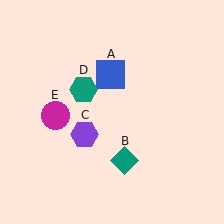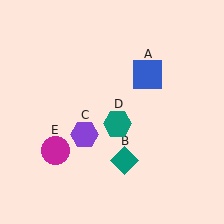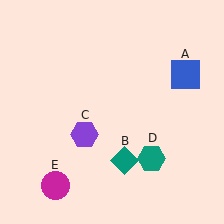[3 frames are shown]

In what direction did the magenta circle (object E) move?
The magenta circle (object E) moved down.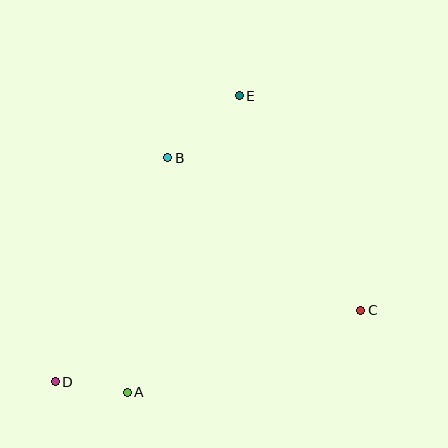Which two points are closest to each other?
Points A and D are closest to each other.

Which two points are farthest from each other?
Points D and E are farthest from each other.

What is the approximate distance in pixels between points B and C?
The distance between B and C is approximately 246 pixels.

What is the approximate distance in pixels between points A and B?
The distance between A and B is approximately 238 pixels.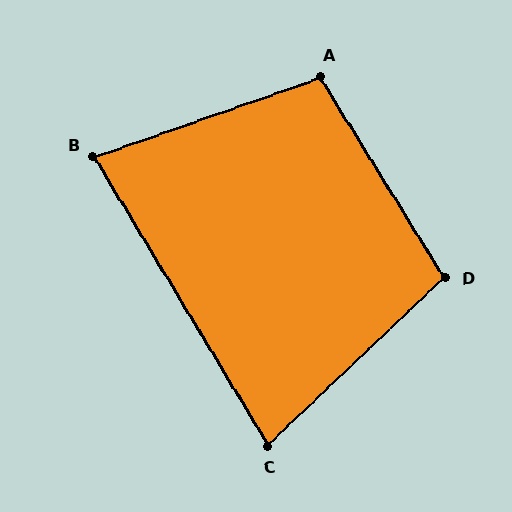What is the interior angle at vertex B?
Approximately 78 degrees (acute).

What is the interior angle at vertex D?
Approximately 102 degrees (obtuse).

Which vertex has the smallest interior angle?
C, at approximately 78 degrees.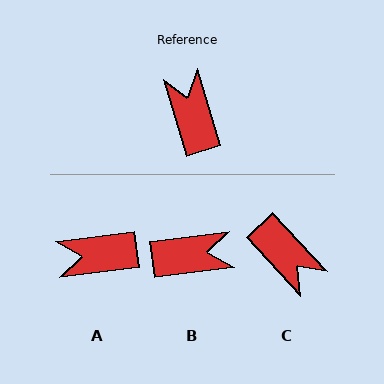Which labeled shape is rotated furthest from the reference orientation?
C, about 154 degrees away.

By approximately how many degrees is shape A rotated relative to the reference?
Approximately 80 degrees counter-clockwise.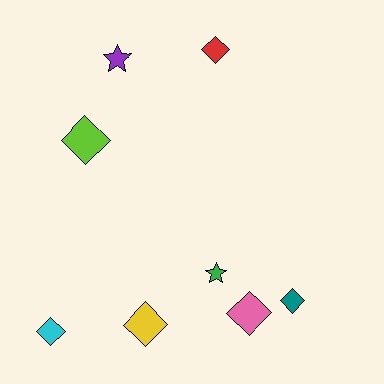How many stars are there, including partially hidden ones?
There are 2 stars.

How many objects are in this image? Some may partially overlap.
There are 8 objects.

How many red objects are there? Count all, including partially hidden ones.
There is 1 red object.